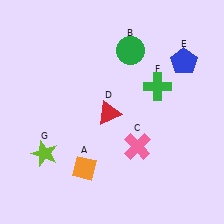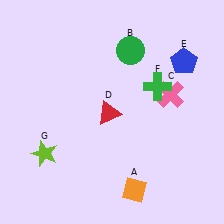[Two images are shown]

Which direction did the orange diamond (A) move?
The orange diamond (A) moved right.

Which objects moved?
The objects that moved are: the orange diamond (A), the pink cross (C).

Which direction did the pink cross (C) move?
The pink cross (C) moved up.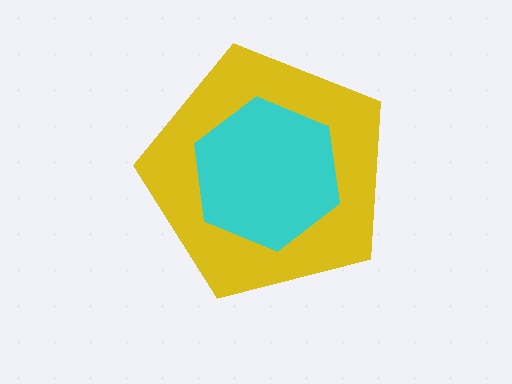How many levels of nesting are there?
2.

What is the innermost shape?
The cyan hexagon.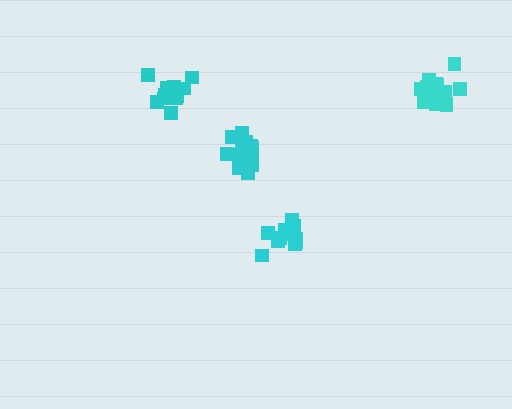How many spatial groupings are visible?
There are 4 spatial groupings.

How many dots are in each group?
Group 1: 14 dots, Group 2: 13 dots, Group 3: 17 dots, Group 4: 13 dots (57 total).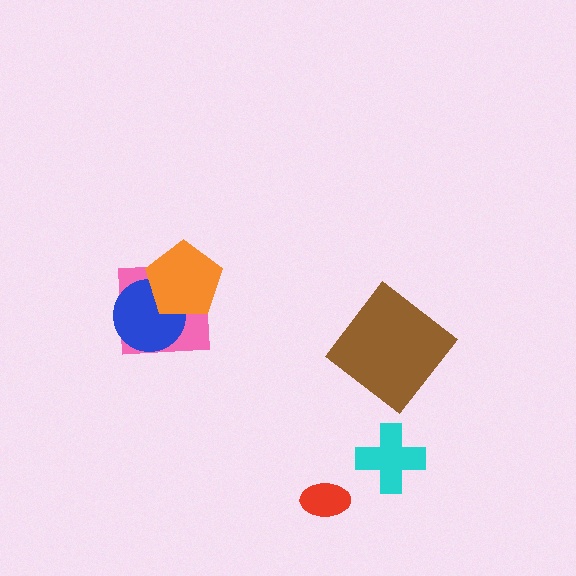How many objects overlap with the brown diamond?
0 objects overlap with the brown diamond.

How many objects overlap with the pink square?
2 objects overlap with the pink square.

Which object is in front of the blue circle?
The orange pentagon is in front of the blue circle.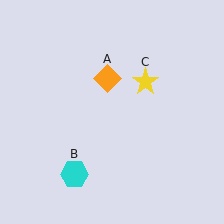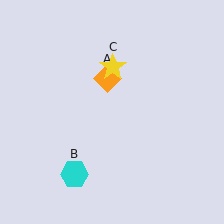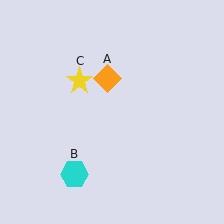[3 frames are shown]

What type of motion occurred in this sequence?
The yellow star (object C) rotated counterclockwise around the center of the scene.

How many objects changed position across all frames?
1 object changed position: yellow star (object C).